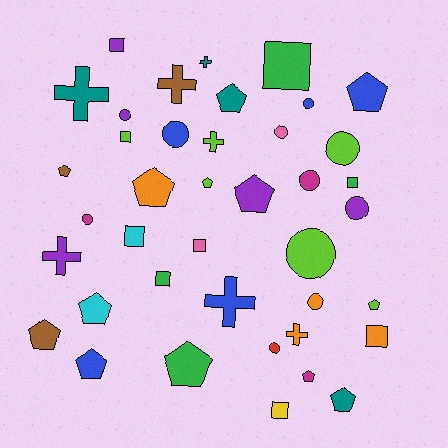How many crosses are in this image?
There are 7 crosses.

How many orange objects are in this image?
There are 4 orange objects.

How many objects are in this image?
There are 40 objects.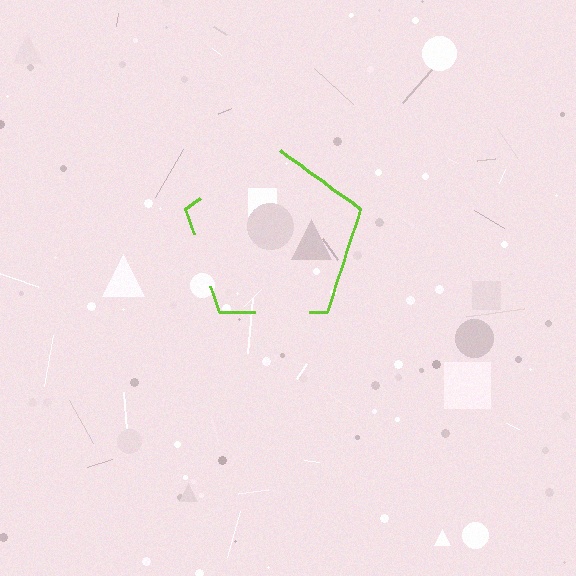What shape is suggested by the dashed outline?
The dashed outline suggests a pentagon.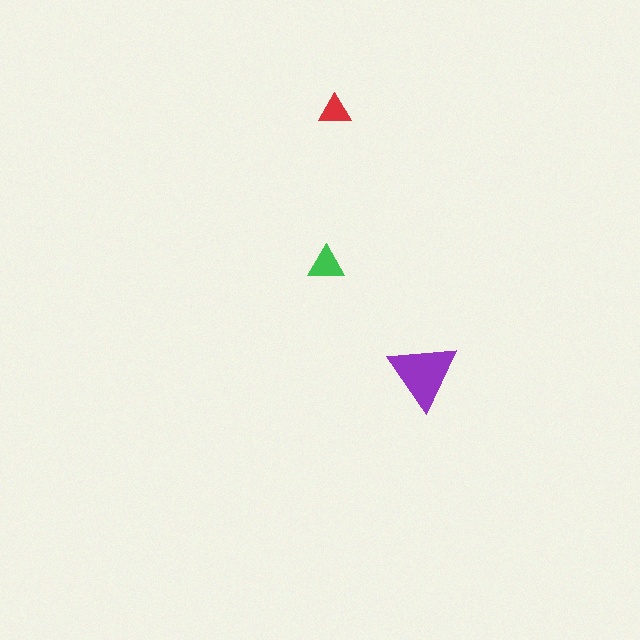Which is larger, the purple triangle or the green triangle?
The purple one.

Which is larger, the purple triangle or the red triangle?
The purple one.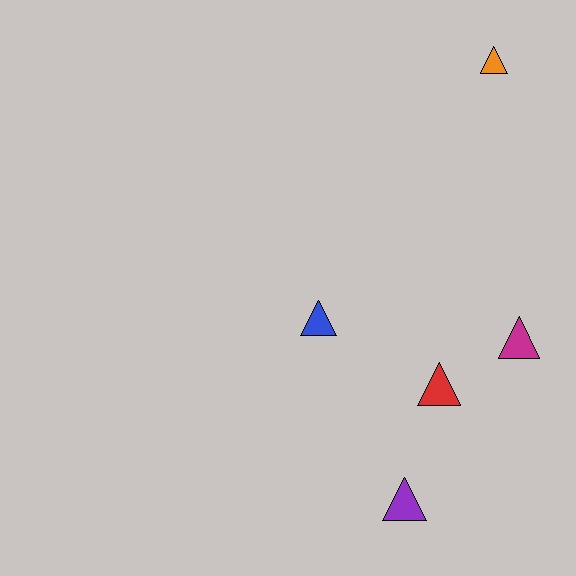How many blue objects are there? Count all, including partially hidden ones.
There is 1 blue object.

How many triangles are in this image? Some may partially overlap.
There are 5 triangles.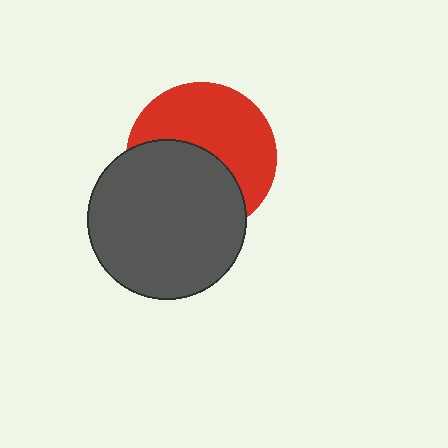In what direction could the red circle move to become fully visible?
The red circle could move up. That would shift it out from behind the dark gray circle entirely.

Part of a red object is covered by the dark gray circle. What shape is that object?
It is a circle.